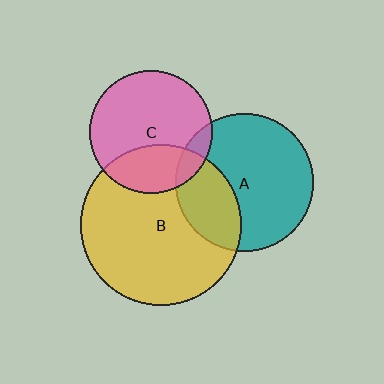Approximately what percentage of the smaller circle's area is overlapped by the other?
Approximately 10%.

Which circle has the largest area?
Circle B (yellow).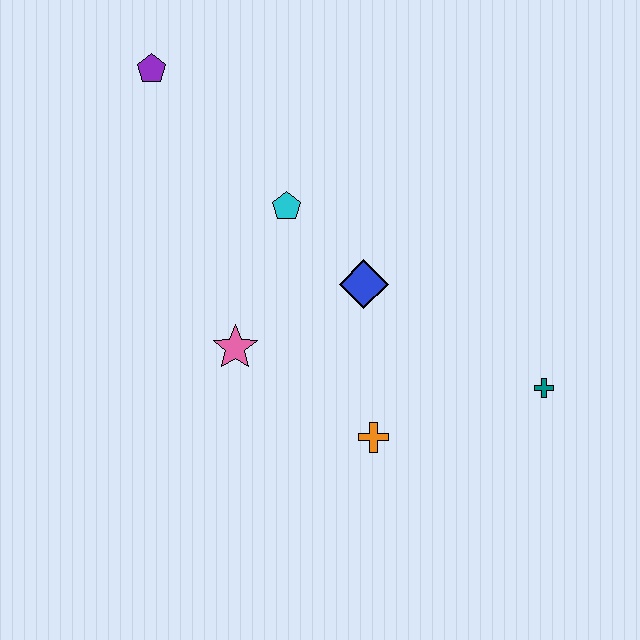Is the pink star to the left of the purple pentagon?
No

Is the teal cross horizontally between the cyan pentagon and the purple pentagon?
No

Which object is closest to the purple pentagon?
The cyan pentagon is closest to the purple pentagon.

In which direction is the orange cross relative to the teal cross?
The orange cross is to the left of the teal cross.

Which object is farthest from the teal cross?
The purple pentagon is farthest from the teal cross.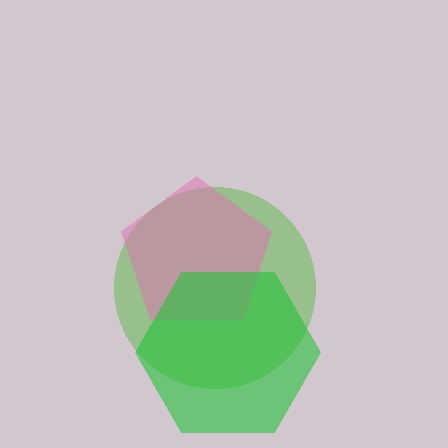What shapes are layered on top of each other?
The layered shapes are: a lime circle, a pink pentagon, a green hexagon.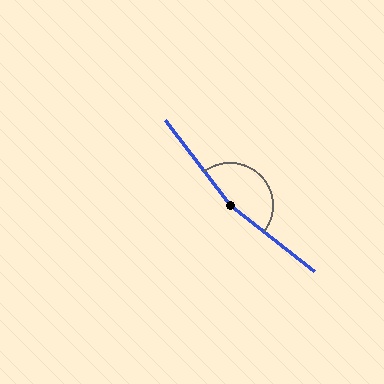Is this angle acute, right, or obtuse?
It is obtuse.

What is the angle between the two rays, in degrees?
Approximately 165 degrees.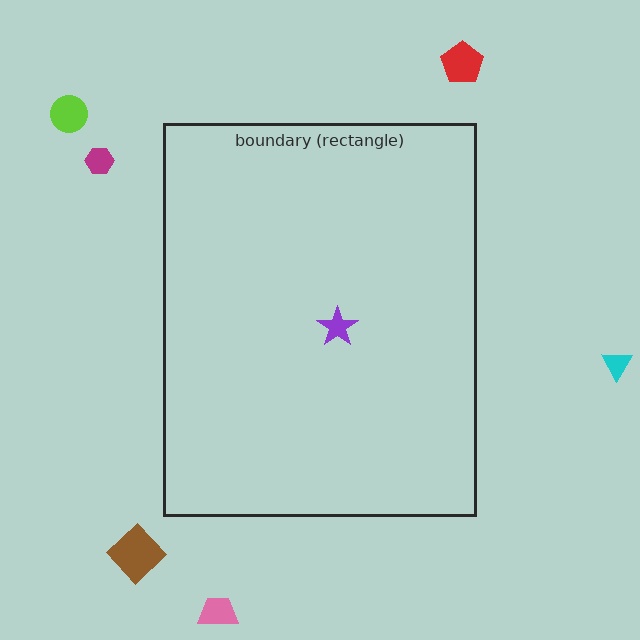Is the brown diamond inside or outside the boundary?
Outside.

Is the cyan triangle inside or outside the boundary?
Outside.